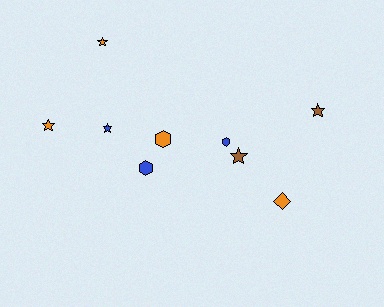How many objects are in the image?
There are 9 objects.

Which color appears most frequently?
Orange, with 4 objects.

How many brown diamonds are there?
There are no brown diamonds.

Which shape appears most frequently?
Star, with 5 objects.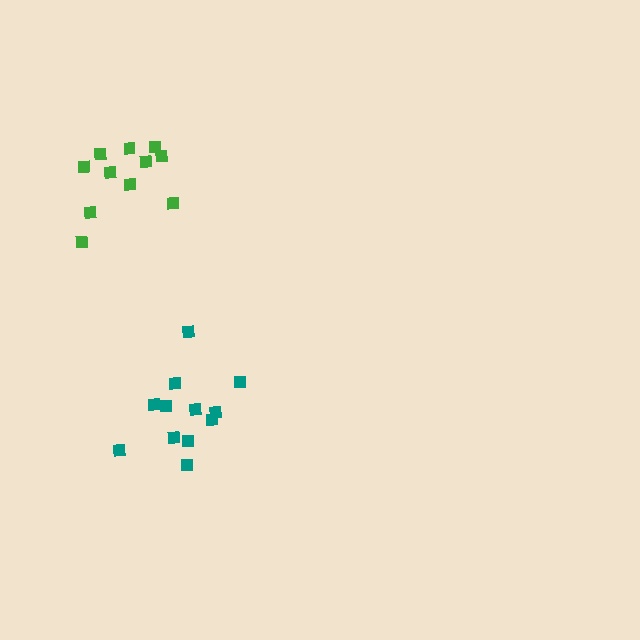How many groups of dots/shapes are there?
There are 2 groups.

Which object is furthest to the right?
The teal cluster is rightmost.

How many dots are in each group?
Group 1: 12 dots, Group 2: 11 dots (23 total).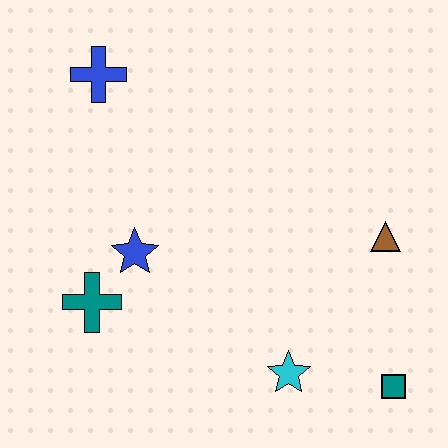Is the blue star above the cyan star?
Yes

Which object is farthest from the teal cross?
The teal square is farthest from the teal cross.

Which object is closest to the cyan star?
The teal square is closest to the cyan star.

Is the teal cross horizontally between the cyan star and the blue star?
No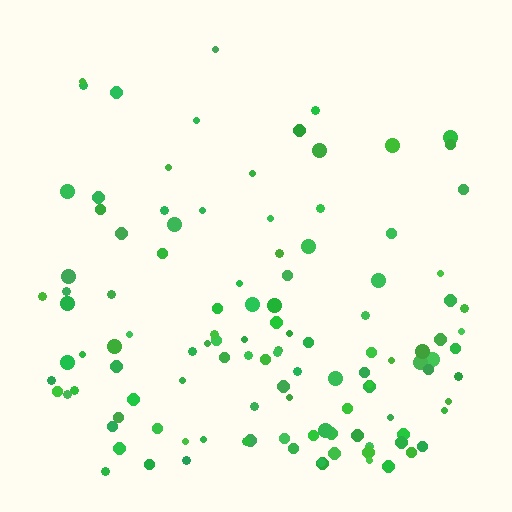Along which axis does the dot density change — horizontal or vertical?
Vertical.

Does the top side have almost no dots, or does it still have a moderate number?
Still a moderate number, just noticeably fewer than the bottom.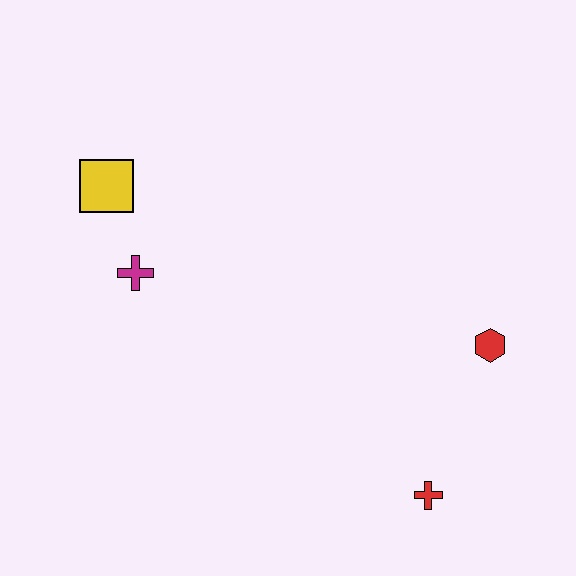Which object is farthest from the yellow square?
The red cross is farthest from the yellow square.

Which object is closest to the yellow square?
The magenta cross is closest to the yellow square.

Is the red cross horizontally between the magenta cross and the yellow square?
No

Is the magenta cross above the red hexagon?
Yes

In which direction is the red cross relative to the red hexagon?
The red cross is below the red hexagon.